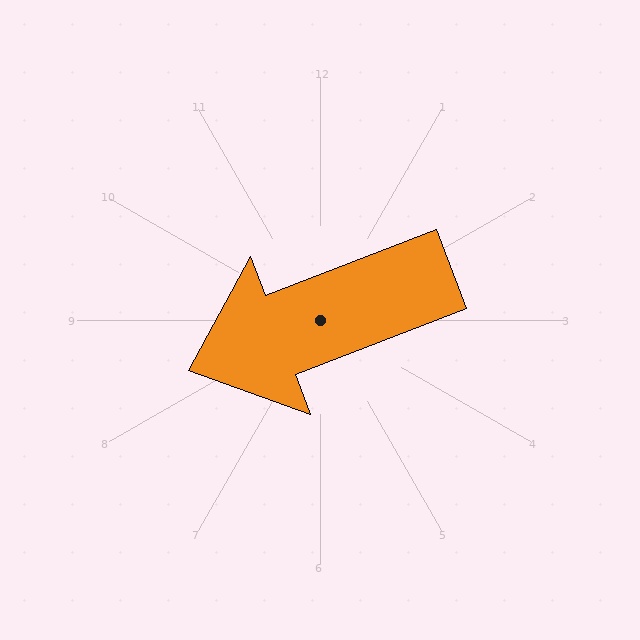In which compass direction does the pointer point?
West.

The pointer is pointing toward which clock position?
Roughly 8 o'clock.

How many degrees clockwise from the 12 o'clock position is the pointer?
Approximately 249 degrees.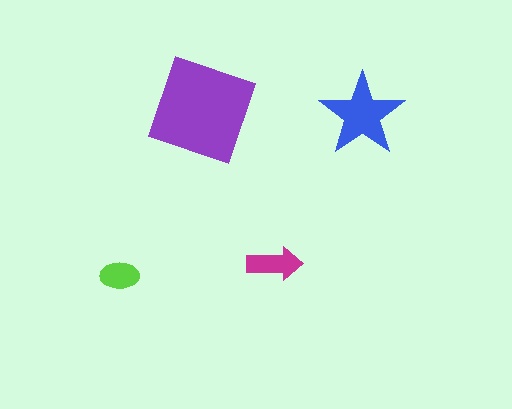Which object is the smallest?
The lime ellipse.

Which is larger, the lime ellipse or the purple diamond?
The purple diamond.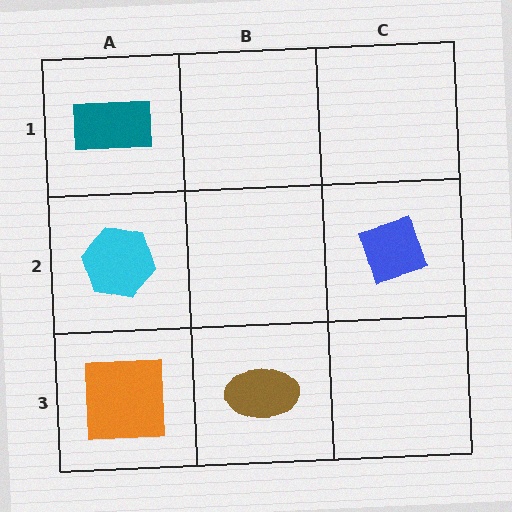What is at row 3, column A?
An orange square.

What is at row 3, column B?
A brown ellipse.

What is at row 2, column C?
A blue diamond.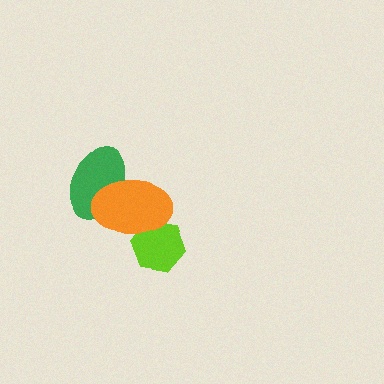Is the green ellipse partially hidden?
Yes, it is partially covered by another shape.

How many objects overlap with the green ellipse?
1 object overlaps with the green ellipse.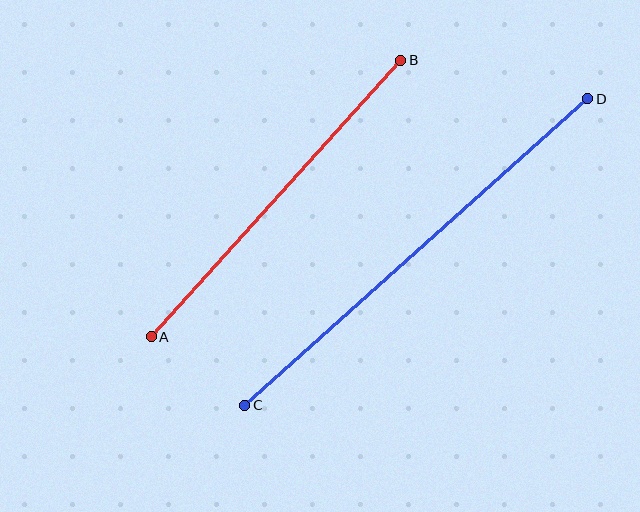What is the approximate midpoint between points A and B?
The midpoint is at approximately (276, 199) pixels.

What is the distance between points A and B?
The distance is approximately 373 pixels.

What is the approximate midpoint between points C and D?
The midpoint is at approximately (416, 252) pixels.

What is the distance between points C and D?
The distance is approximately 461 pixels.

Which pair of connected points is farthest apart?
Points C and D are farthest apart.